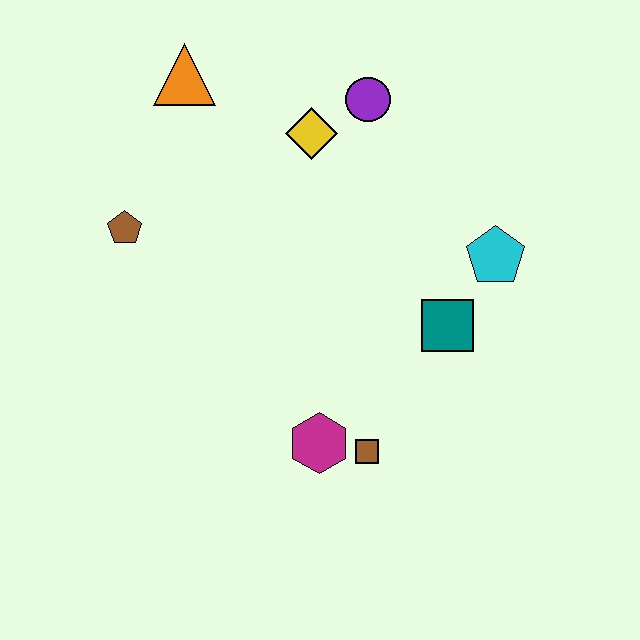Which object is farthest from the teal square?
The orange triangle is farthest from the teal square.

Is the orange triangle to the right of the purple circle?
No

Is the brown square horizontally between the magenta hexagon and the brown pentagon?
No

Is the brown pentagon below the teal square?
No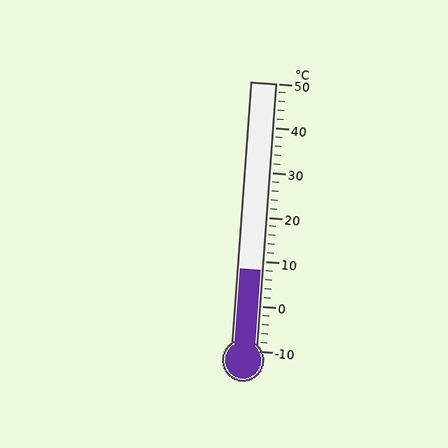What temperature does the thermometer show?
The thermometer shows approximately 8°C.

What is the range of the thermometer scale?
The thermometer scale ranges from -10°C to 50°C.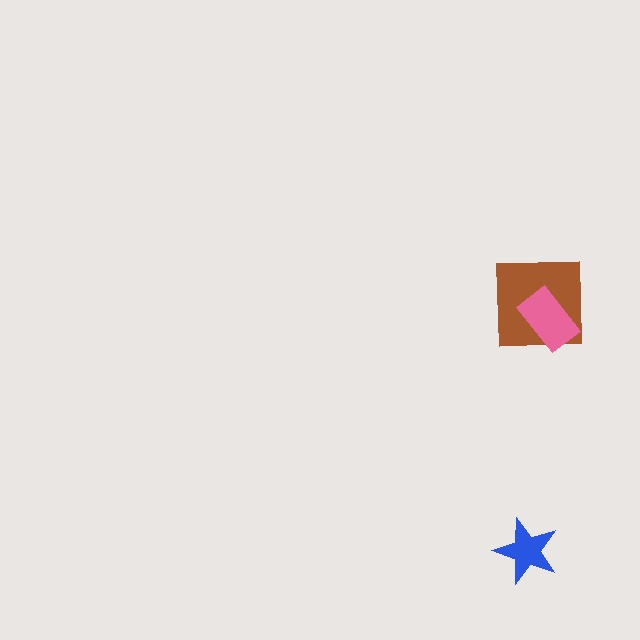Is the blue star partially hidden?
No, no other shape covers it.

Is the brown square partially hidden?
Yes, it is partially covered by another shape.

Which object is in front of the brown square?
The pink rectangle is in front of the brown square.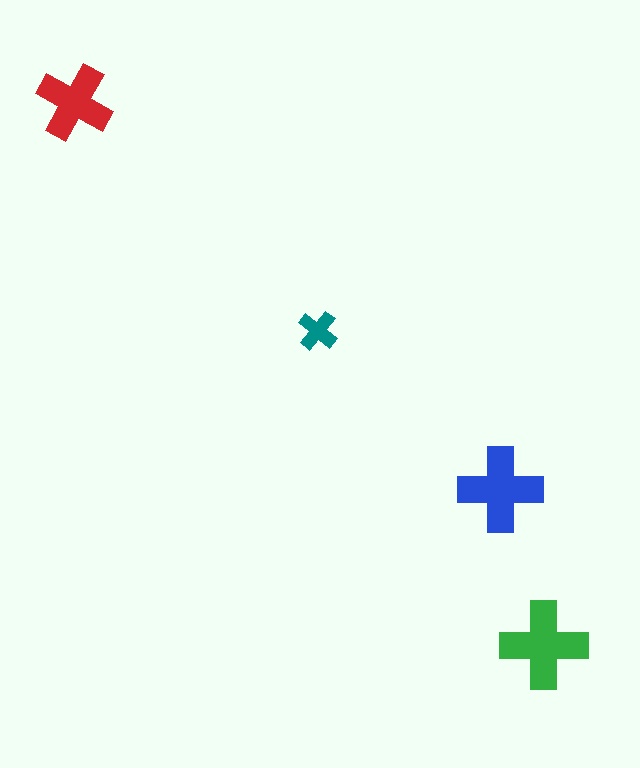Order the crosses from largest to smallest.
the green one, the blue one, the red one, the teal one.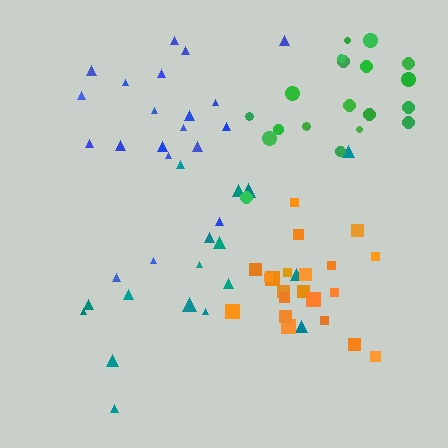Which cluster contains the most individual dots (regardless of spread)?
Orange (21).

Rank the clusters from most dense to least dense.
orange, green, blue, teal.